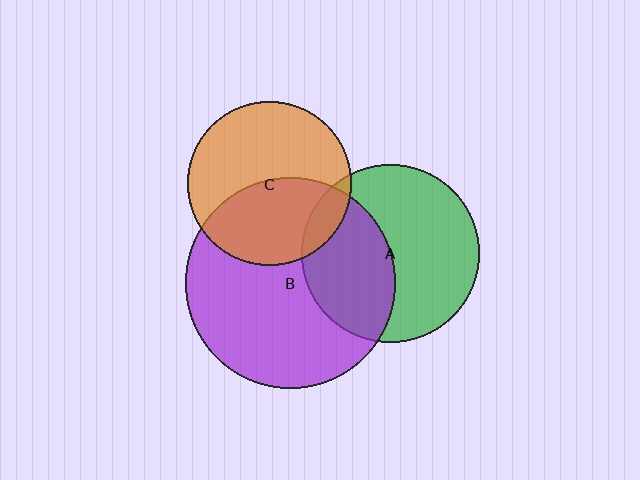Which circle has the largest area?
Circle B (purple).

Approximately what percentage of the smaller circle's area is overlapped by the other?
Approximately 40%.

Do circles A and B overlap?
Yes.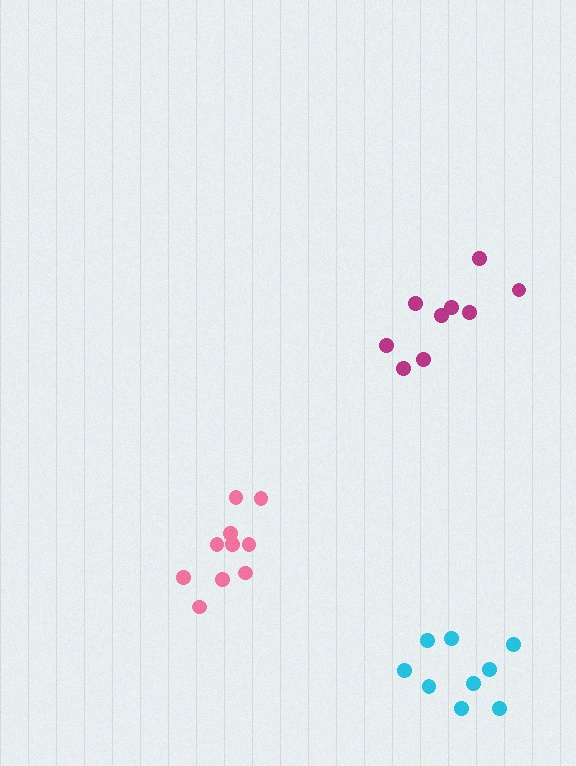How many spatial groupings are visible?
There are 3 spatial groupings.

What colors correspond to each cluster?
The clusters are colored: cyan, magenta, pink.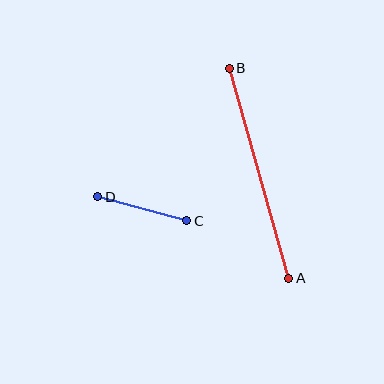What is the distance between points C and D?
The distance is approximately 92 pixels.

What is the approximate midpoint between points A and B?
The midpoint is at approximately (259, 173) pixels.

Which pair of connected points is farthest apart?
Points A and B are farthest apart.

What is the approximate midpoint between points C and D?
The midpoint is at approximately (142, 209) pixels.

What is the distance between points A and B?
The distance is approximately 218 pixels.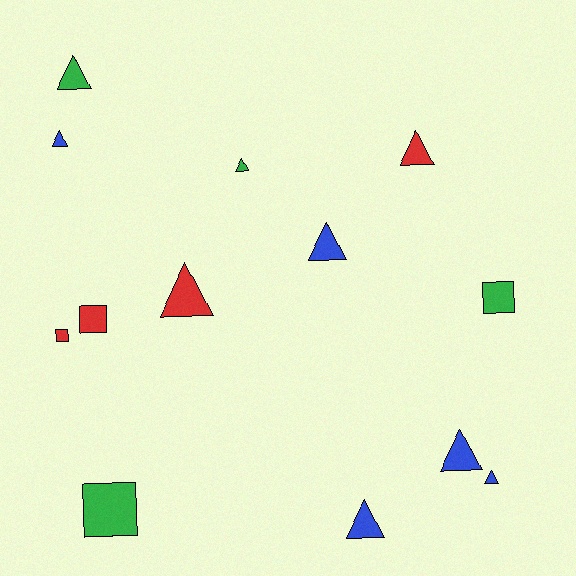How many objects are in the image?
There are 13 objects.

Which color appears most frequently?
Blue, with 5 objects.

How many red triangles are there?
There are 2 red triangles.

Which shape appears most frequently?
Triangle, with 9 objects.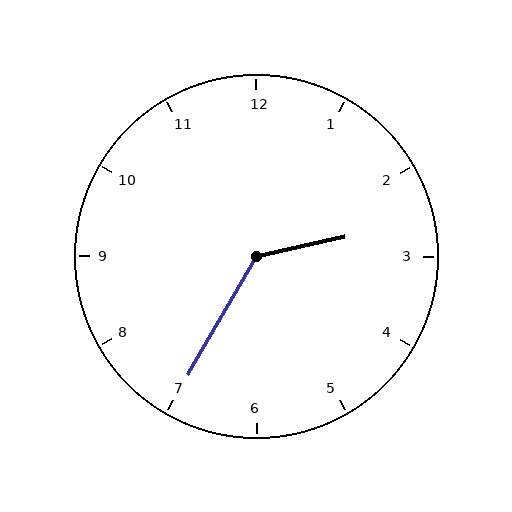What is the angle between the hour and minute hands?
Approximately 132 degrees.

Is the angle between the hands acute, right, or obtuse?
It is obtuse.